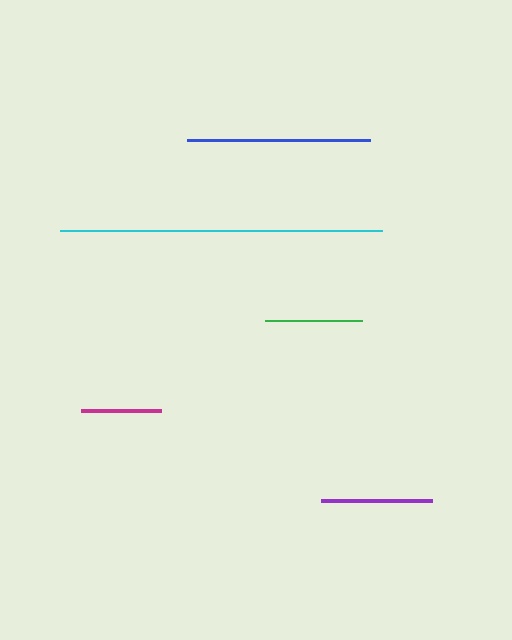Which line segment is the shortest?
The magenta line is the shortest at approximately 80 pixels.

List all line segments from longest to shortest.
From longest to shortest: cyan, blue, purple, green, magenta.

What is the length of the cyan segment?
The cyan segment is approximately 322 pixels long.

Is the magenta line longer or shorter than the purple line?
The purple line is longer than the magenta line.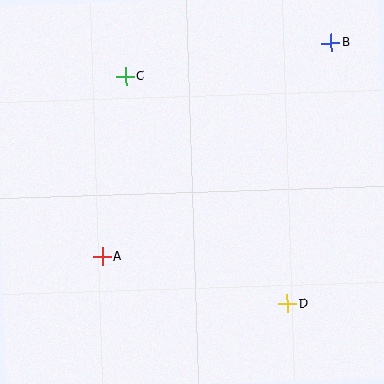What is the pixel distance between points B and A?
The distance between B and A is 313 pixels.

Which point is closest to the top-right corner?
Point B is closest to the top-right corner.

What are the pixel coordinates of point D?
Point D is at (287, 304).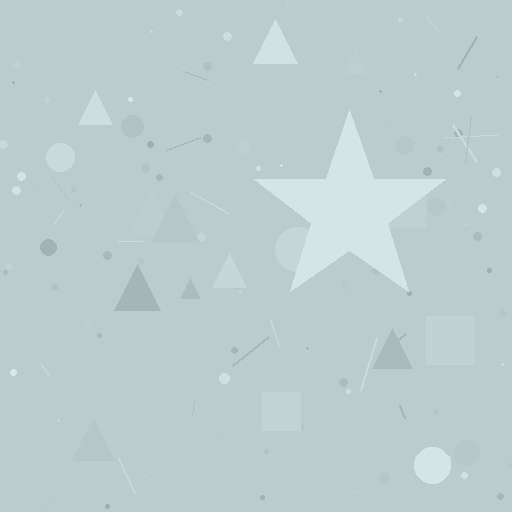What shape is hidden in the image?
A star is hidden in the image.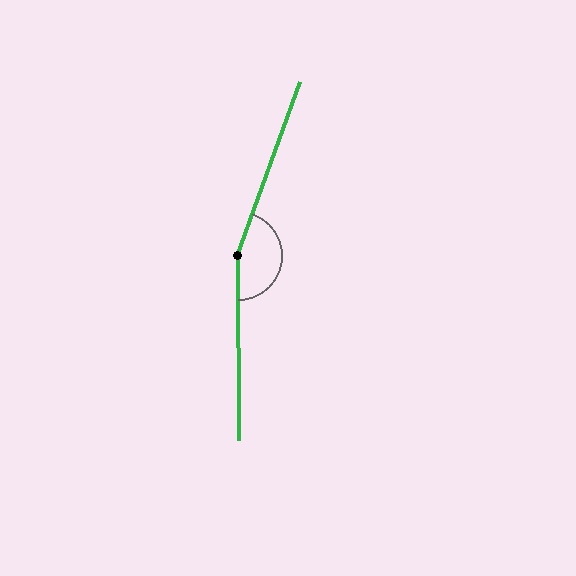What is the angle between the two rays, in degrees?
Approximately 160 degrees.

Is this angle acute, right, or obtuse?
It is obtuse.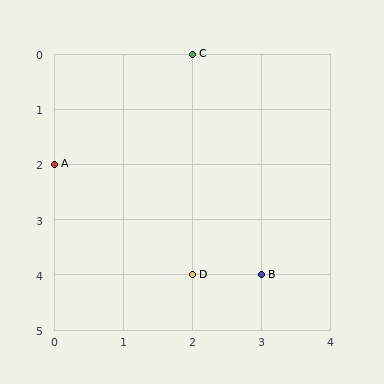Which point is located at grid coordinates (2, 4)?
Point D is at (2, 4).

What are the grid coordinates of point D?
Point D is at grid coordinates (2, 4).